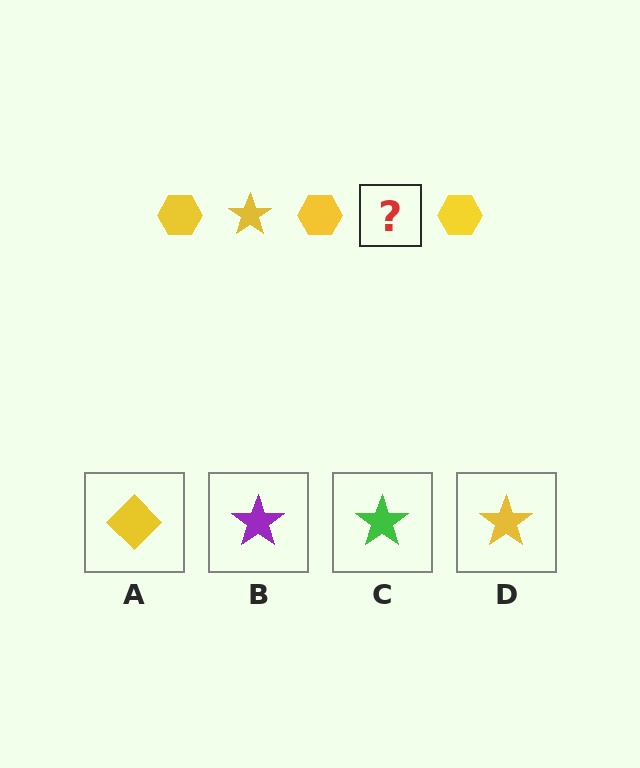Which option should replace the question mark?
Option D.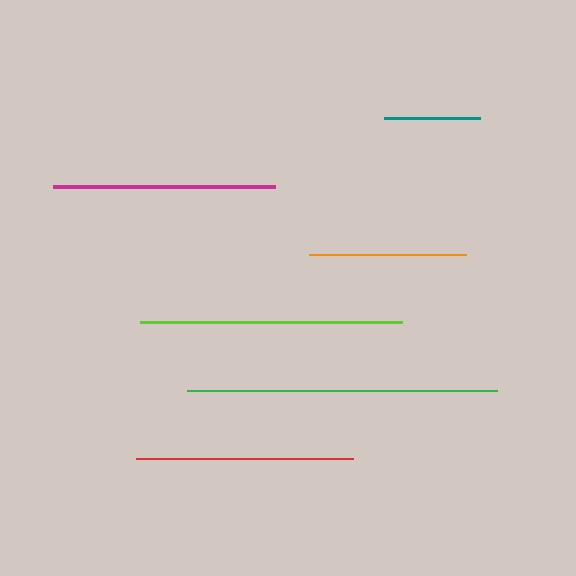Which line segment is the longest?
The green line is the longest at approximately 310 pixels.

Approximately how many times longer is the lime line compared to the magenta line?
The lime line is approximately 1.2 times the length of the magenta line.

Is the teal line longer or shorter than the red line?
The red line is longer than the teal line.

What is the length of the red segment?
The red segment is approximately 217 pixels long.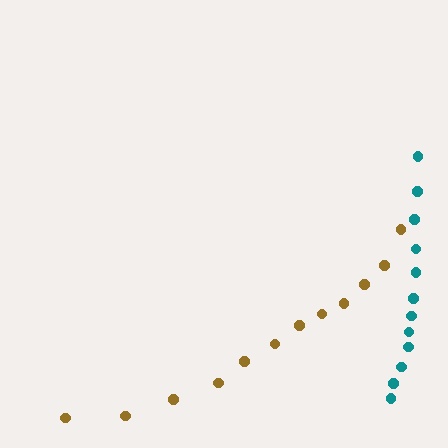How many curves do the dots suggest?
There are 2 distinct paths.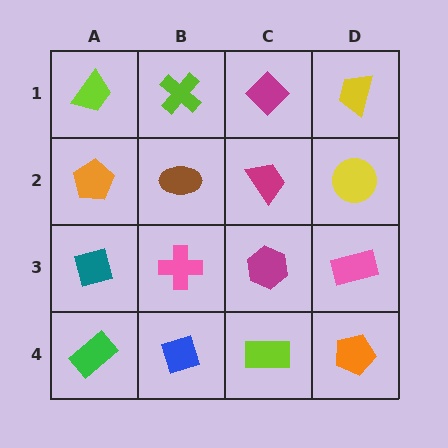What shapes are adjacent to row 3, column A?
An orange pentagon (row 2, column A), a green rectangle (row 4, column A), a pink cross (row 3, column B).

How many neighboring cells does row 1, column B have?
3.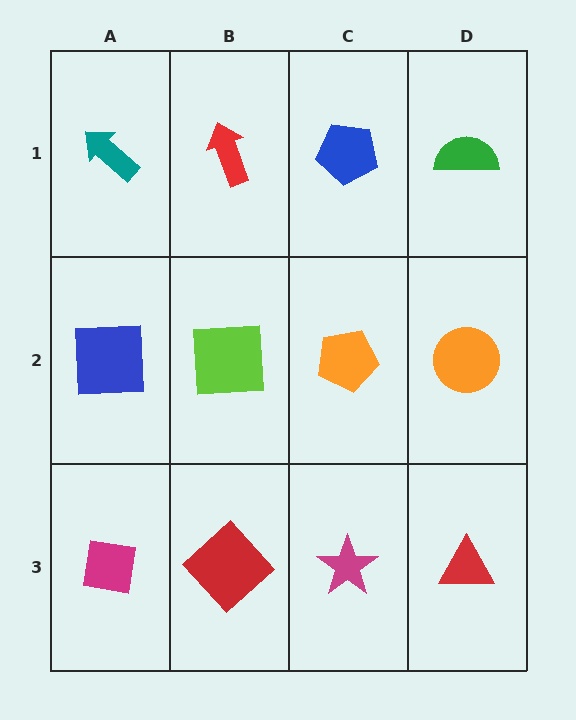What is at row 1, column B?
A red arrow.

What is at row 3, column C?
A magenta star.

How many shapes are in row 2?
4 shapes.